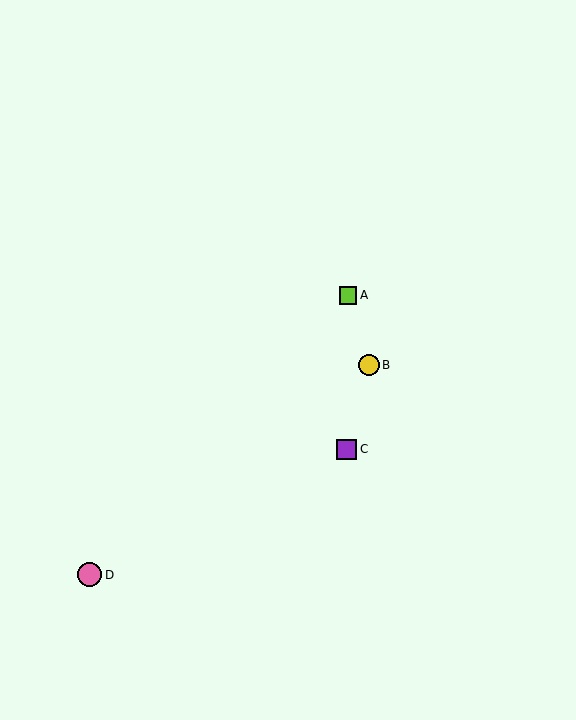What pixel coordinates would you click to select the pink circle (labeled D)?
Click at (89, 575) to select the pink circle D.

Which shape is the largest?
The pink circle (labeled D) is the largest.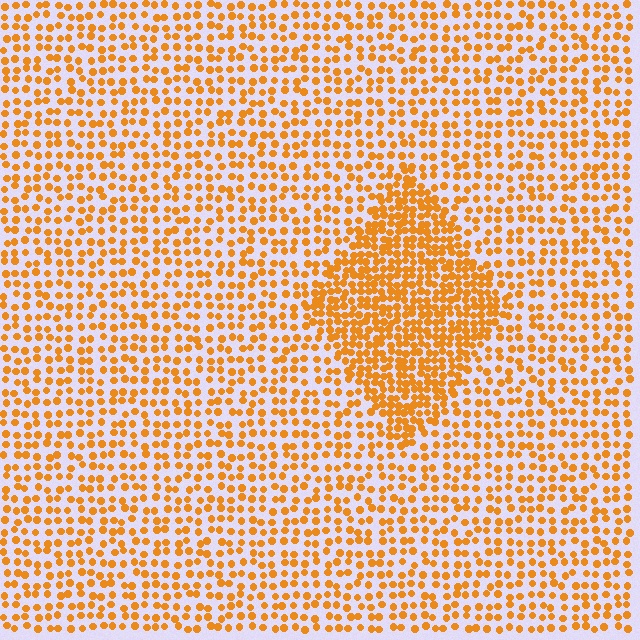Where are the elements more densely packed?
The elements are more densely packed inside the diamond boundary.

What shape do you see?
I see a diamond.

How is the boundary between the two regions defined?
The boundary is defined by a change in element density (approximately 2.0x ratio). All elements are the same color, size, and shape.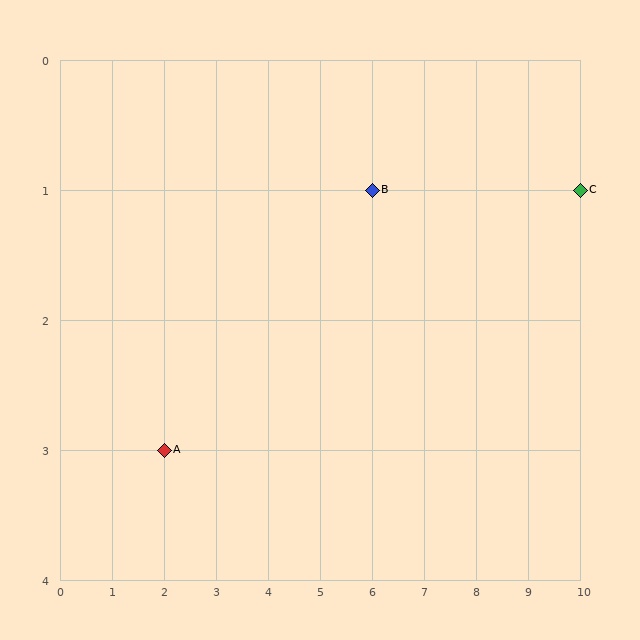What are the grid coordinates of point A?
Point A is at grid coordinates (2, 3).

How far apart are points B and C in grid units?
Points B and C are 4 columns apart.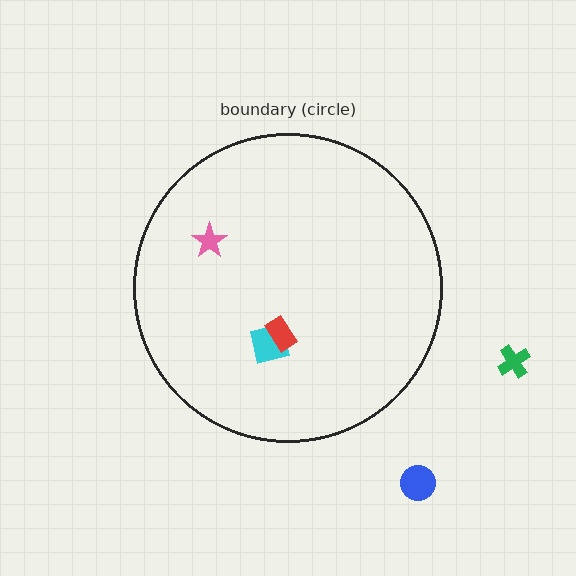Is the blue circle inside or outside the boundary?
Outside.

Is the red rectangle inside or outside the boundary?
Inside.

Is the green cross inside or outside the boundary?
Outside.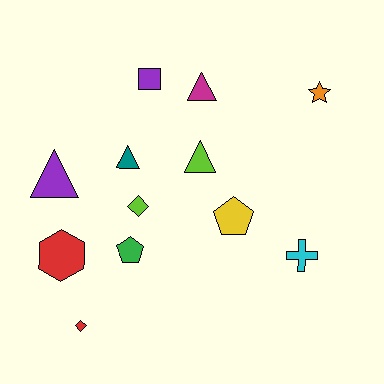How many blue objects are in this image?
There are no blue objects.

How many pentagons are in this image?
There are 2 pentagons.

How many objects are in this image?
There are 12 objects.